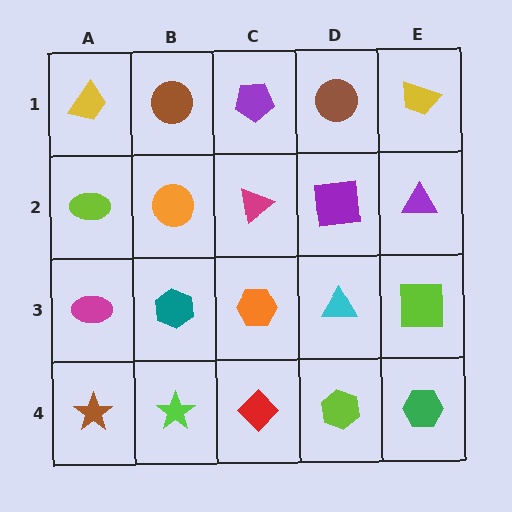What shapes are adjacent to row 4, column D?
A cyan triangle (row 3, column D), a red diamond (row 4, column C), a green hexagon (row 4, column E).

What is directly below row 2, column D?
A cyan triangle.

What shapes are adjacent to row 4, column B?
A teal hexagon (row 3, column B), a brown star (row 4, column A), a red diamond (row 4, column C).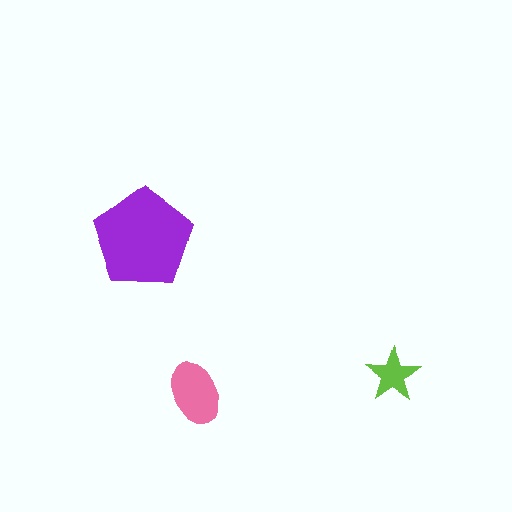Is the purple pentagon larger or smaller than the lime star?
Larger.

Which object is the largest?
The purple pentagon.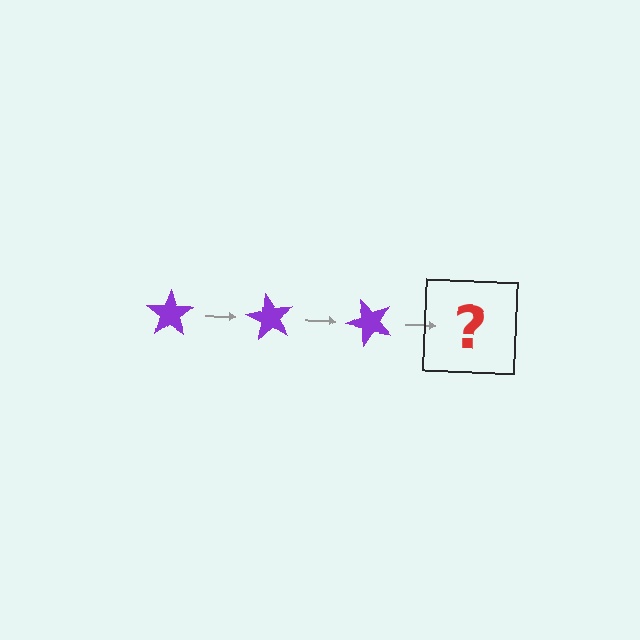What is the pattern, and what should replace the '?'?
The pattern is that the star rotates 60 degrees each step. The '?' should be a purple star rotated 180 degrees.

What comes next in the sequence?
The next element should be a purple star rotated 180 degrees.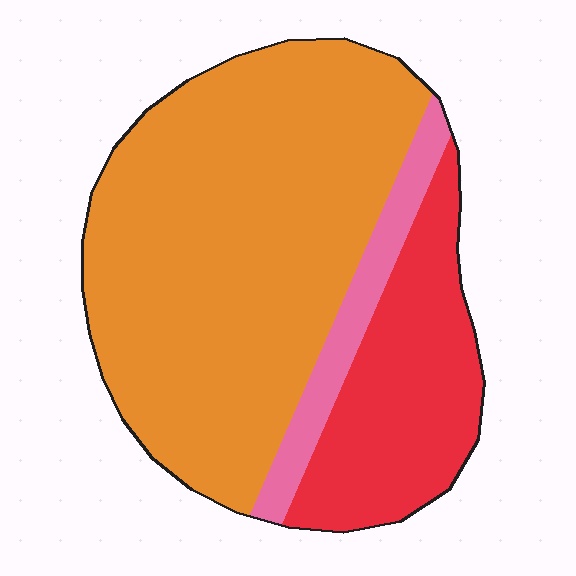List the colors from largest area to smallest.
From largest to smallest: orange, red, pink.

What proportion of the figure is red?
Red takes up about one quarter (1/4) of the figure.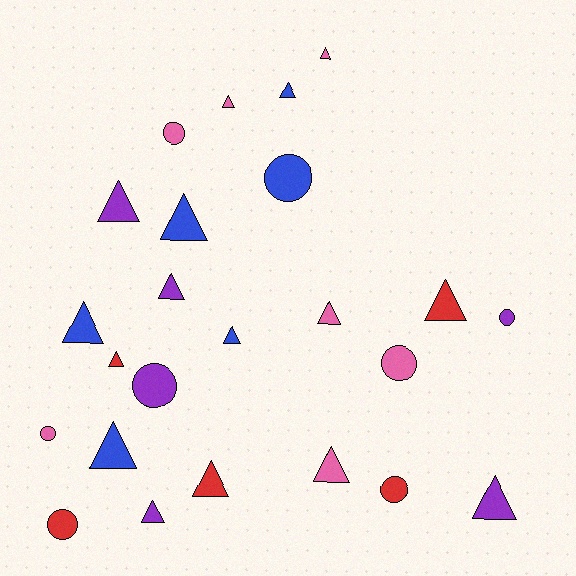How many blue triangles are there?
There are 5 blue triangles.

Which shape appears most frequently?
Triangle, with 16 objects.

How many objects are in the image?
There are 24 objects.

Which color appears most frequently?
Pink, with 7 objects.